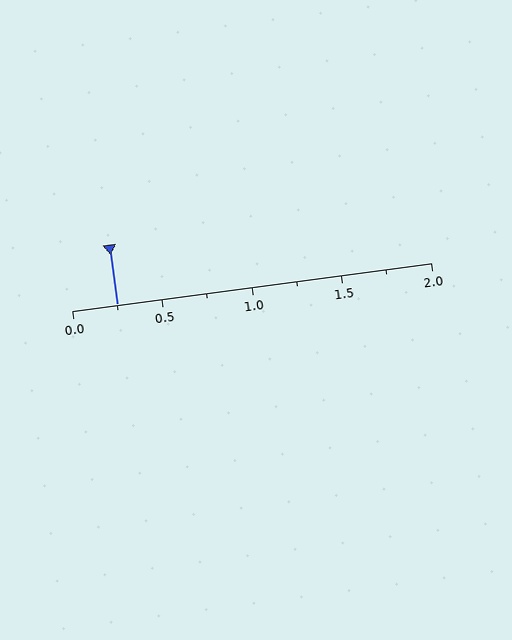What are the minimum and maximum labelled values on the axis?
The axis runs from 0.0 to 2.0.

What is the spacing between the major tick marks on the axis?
The major ticks are spaced 0.5 apart.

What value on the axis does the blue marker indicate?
The marker indicates approximately 0.25.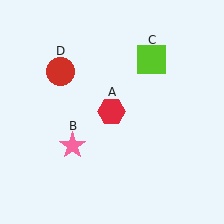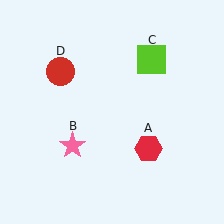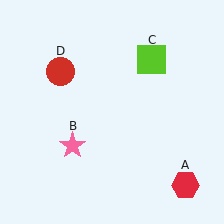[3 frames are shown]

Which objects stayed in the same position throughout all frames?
Pink star (object B) and lime square (object C) and red circle (object D) remained stationary.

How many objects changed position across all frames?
1 object changed position: red hexagon (object A).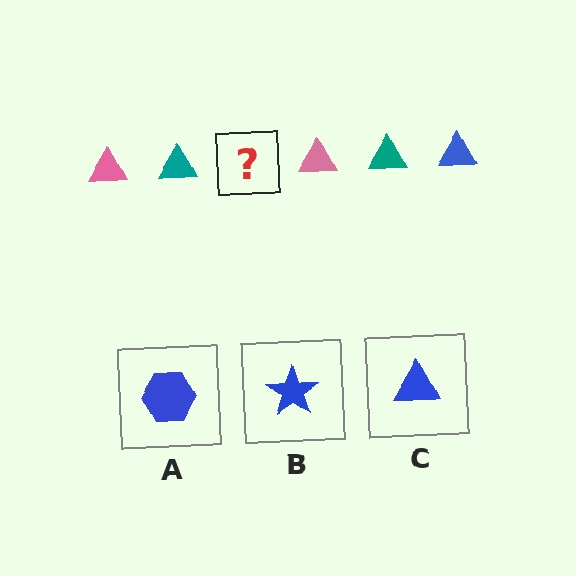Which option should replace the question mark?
Option C.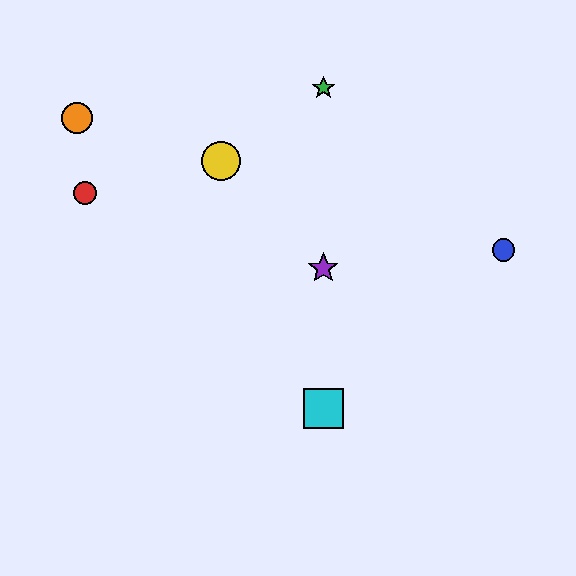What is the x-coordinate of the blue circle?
The blue circle is at x≈504.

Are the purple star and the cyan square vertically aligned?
Yes, both are at x≈323.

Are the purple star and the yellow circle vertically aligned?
No, the purple star is at x≈323 and the yellow circle is at x≈221.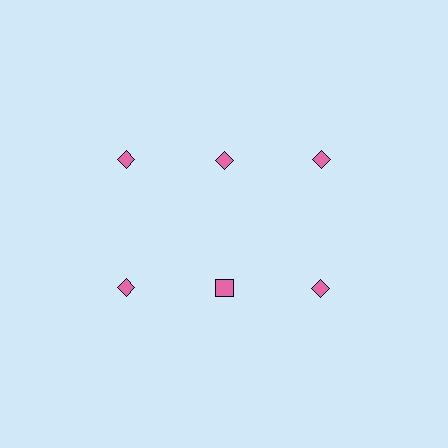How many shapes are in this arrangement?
There are 6 shapes arranged in a grid pattern.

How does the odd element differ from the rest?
It has a different shape: square instead of diamond.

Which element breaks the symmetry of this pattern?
The pink square in the second row, second from left column breaks the symmetry. All other shapes are pink diamonds.